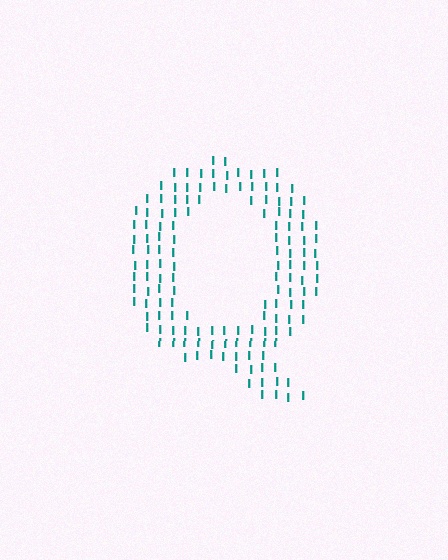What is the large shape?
The large shape is the letter Q.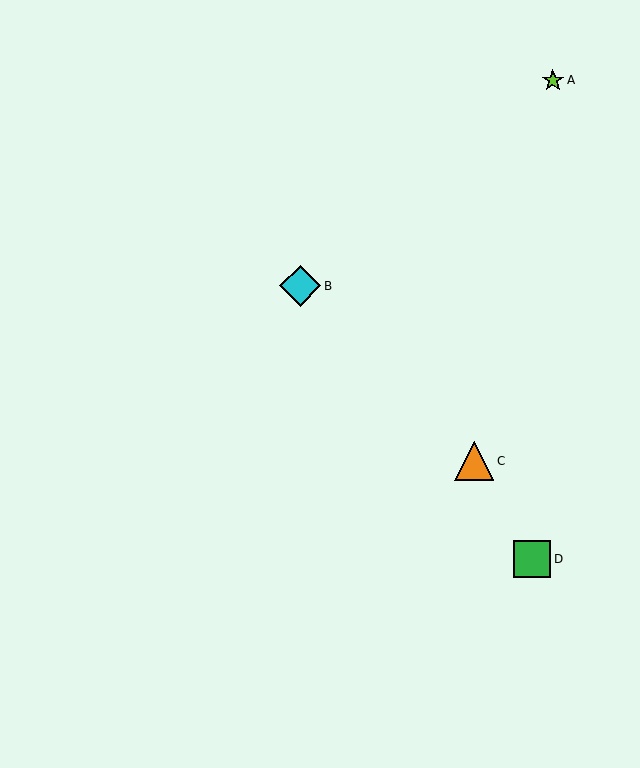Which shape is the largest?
The cyan diamond (labeled B) is the largest.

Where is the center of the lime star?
The center of the lime star is at (553, 80).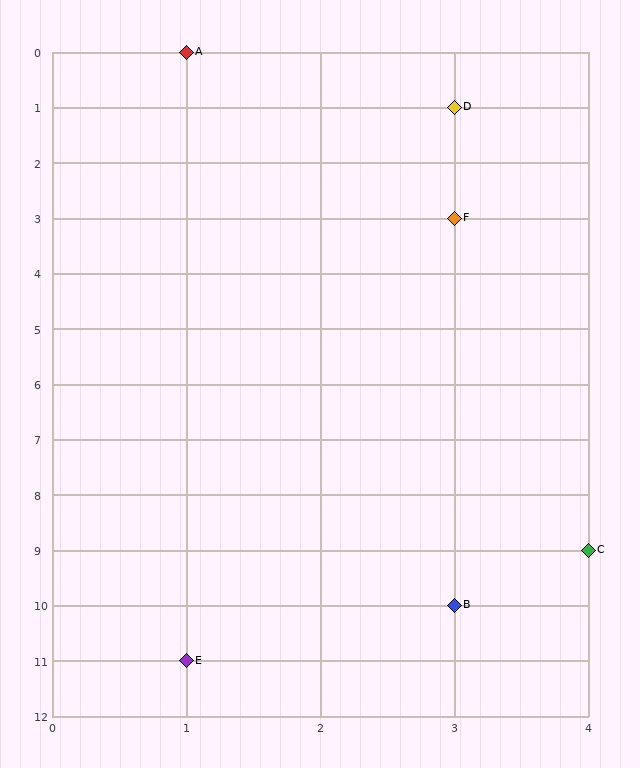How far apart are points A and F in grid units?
Points A and F are 2 columns and 3 rows apart (about 3.6 grid units diagonally).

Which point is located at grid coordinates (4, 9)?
Point C is at (4, 9).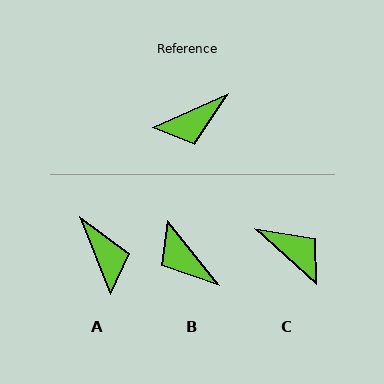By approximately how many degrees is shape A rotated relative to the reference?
Approximately 87 degrees counter-clockwise.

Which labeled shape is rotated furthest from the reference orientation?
C, about 114 degrees away.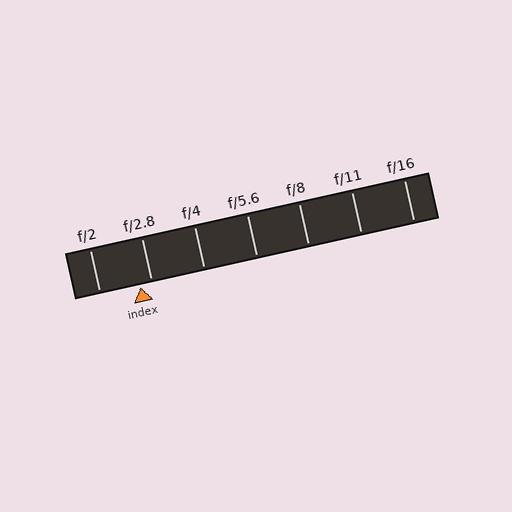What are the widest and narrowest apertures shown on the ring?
The widest aperture shown is f/2 and the narrowest is f/16.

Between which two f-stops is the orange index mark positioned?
The index mark is between f/2 and f/2.8.